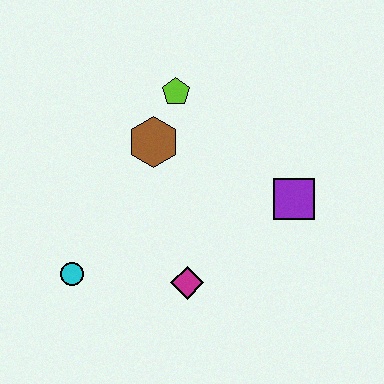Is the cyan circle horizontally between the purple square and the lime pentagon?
No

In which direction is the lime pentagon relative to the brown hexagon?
The lime pentagon is above the brown hexagon.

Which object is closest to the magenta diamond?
The cyan circle is closest to the magenta diamond.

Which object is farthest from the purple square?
The cyan circle is farthest from the purple square.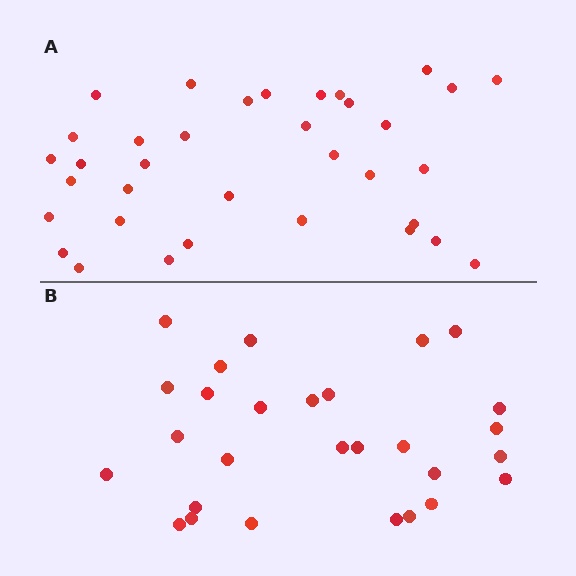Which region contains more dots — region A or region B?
Region A (the top region) has more dots.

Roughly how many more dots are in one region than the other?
Region A has roughly 8 or so more dots than region B.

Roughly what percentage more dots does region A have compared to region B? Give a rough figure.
About 25% more.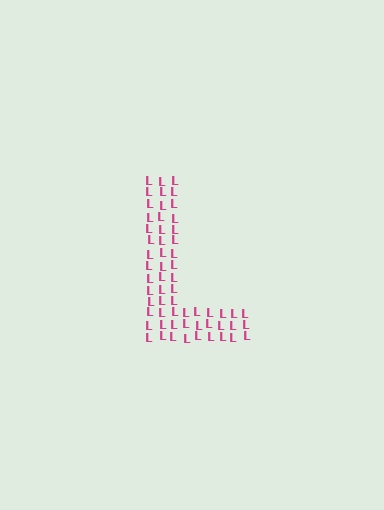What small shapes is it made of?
It is made of small letter L's.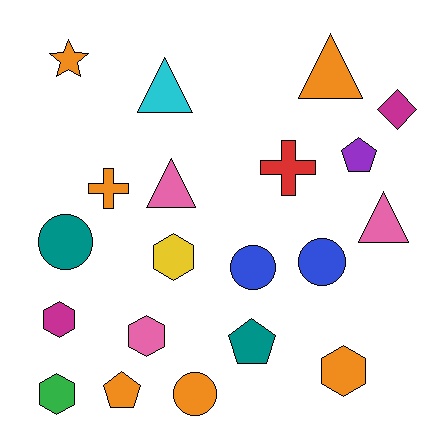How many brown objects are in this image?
There are no brown objects.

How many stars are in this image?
There is 1 star.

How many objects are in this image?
There are 20 objects.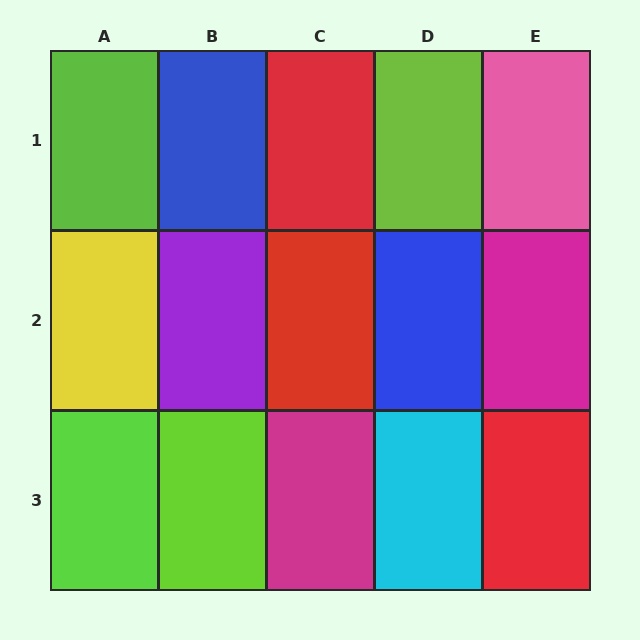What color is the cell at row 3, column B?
Lime.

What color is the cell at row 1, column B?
Blue.